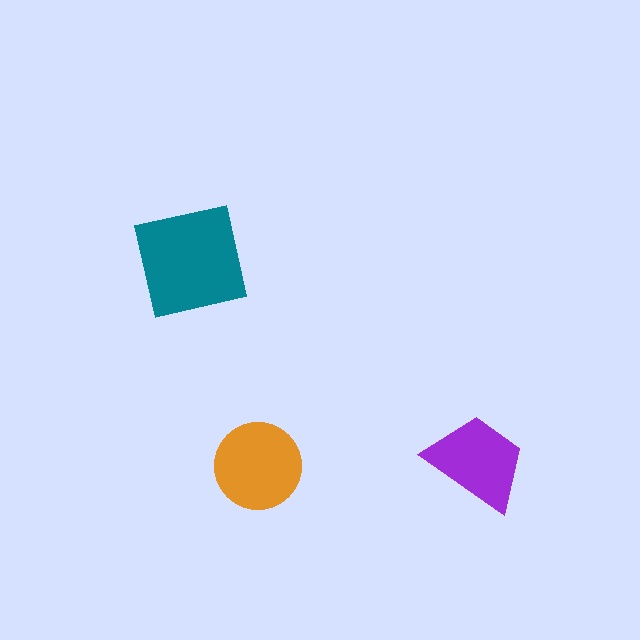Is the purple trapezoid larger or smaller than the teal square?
Smaller.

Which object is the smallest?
The purple trapezoid.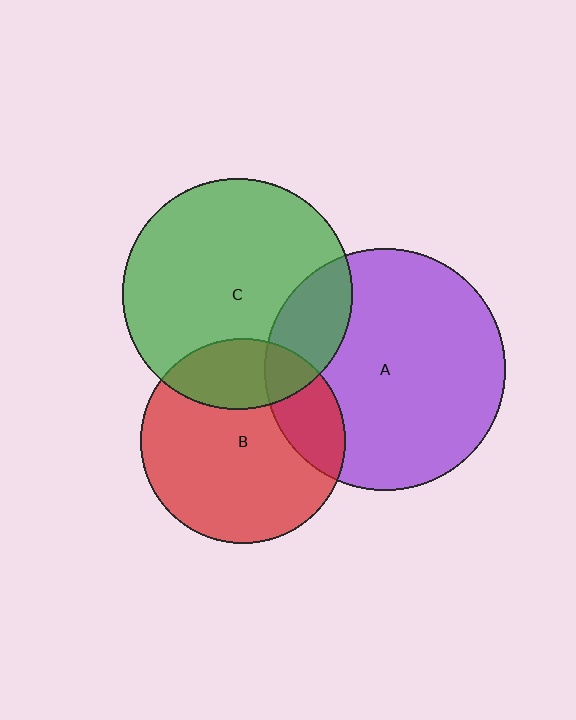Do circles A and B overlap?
Yes.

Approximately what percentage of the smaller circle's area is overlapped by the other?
Approximately 20%.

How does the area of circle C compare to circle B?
Approximately 1.3 times.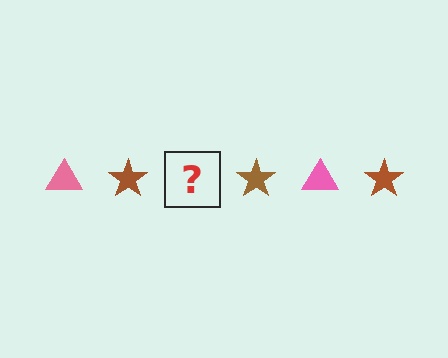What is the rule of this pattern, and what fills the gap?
The rule is that the pattern alternates between pink triangle and brown star. The gap should be filled with a pink triangle.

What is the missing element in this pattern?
The missing element is a pink triangle.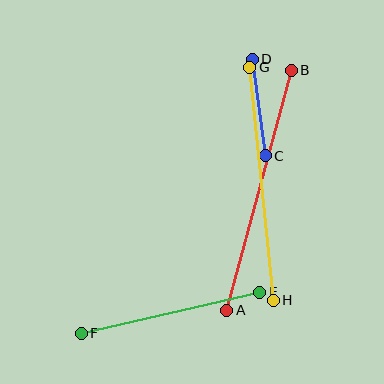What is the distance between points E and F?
The distance is approximately 183 pixels.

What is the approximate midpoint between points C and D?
The midpoint is at approximately (259, 108) pixels.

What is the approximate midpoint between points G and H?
The midpoint is at approximately (261, 184) pixels.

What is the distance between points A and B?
The distance is approximately 249 pixels.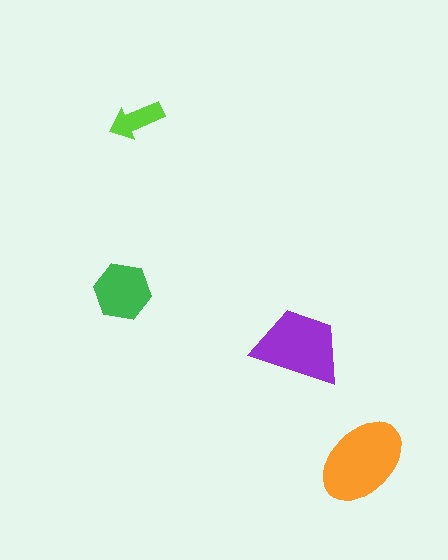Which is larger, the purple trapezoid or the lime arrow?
The purple trapezoid.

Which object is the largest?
The orange ellipse.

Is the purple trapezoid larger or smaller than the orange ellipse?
Smaller.